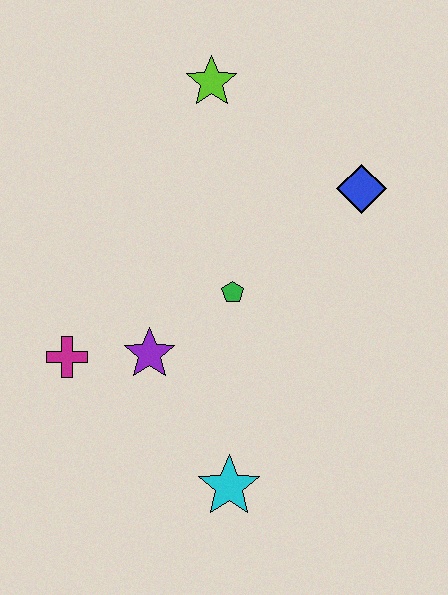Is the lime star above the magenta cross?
Yes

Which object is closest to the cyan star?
The purple star is closest to the cyan star.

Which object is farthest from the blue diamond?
The magenta cross is farthest from the blue diamond.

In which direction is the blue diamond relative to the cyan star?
The blue diamond is above the cyan star.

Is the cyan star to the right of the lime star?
Yes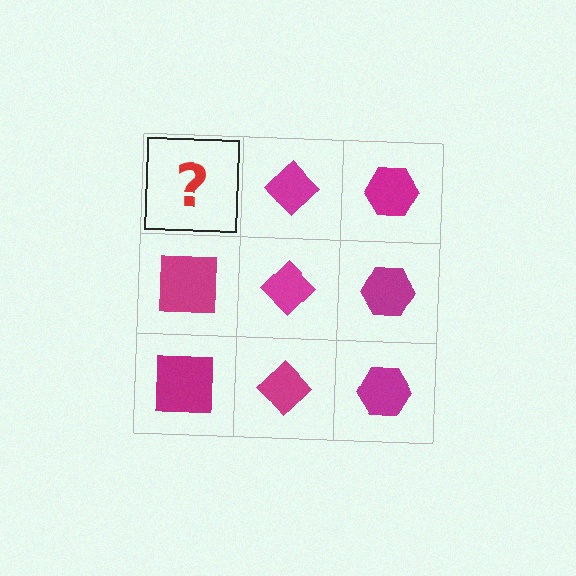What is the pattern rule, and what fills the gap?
The rule is that each column has a consistent shape. The gap should be filled with a magenta square.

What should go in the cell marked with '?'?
The missing cell should contain a magenta square.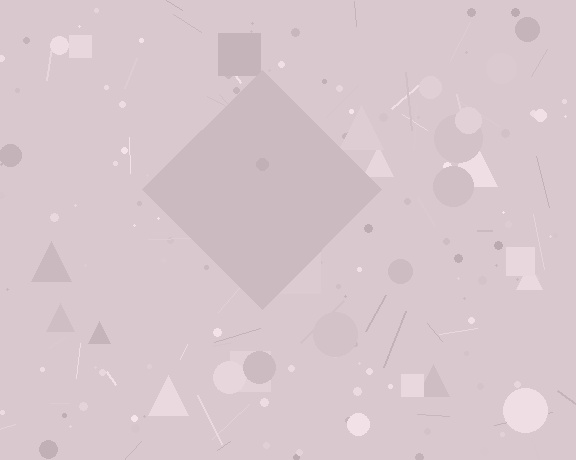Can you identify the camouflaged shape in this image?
The camouflaged shape is a diamond.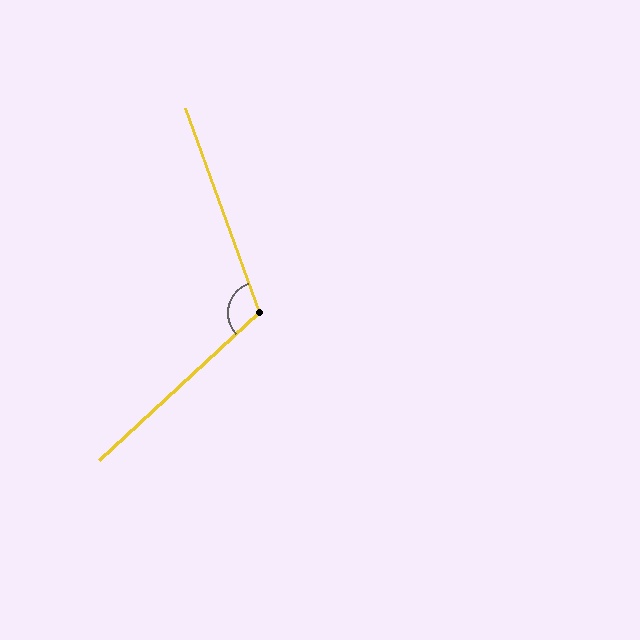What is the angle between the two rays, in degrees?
Approximately 113 degrees.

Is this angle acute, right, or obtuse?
It is obtuse.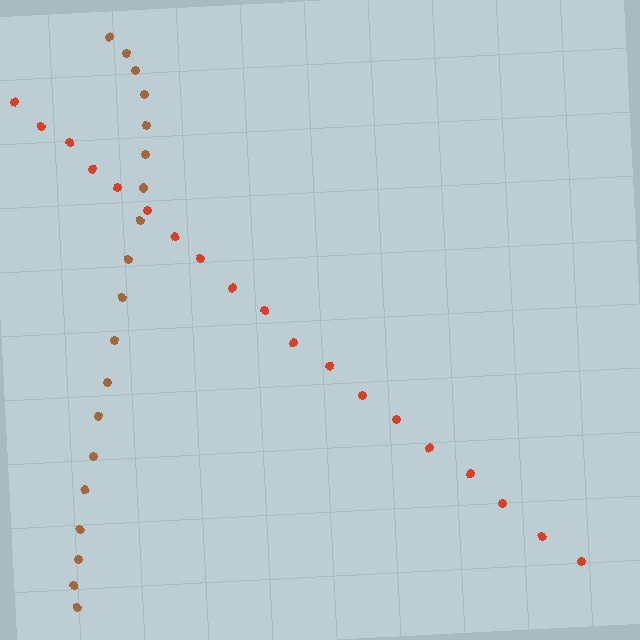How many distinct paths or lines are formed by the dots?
There are 2 distinct paths.